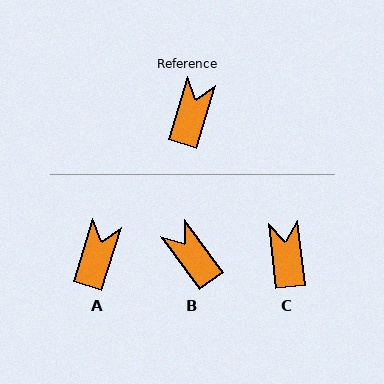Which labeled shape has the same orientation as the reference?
A.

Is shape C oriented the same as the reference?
No, it is off by about 24 degrees.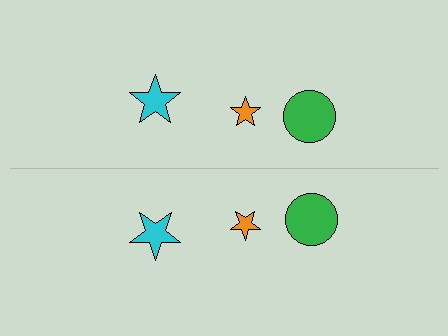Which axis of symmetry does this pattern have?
The pattern has a horizontal axis of symmetry running through the center of the image.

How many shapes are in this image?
There are 6 shapes in this image.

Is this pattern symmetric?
Yes, this pattern has bilateral (reflection) symmetry.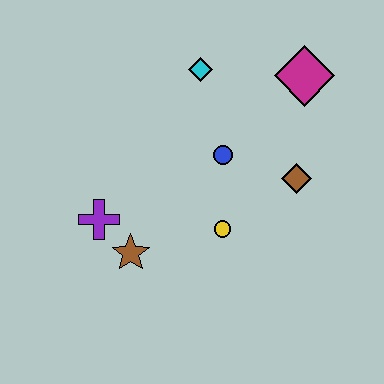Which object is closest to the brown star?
The purple cross is closest to the brown star.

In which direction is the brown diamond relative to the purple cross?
The brown diamond is to the right of the purple cross.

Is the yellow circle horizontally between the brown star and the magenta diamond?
Yes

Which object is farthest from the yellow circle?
The magenta diamond is farthest from the yellow circle.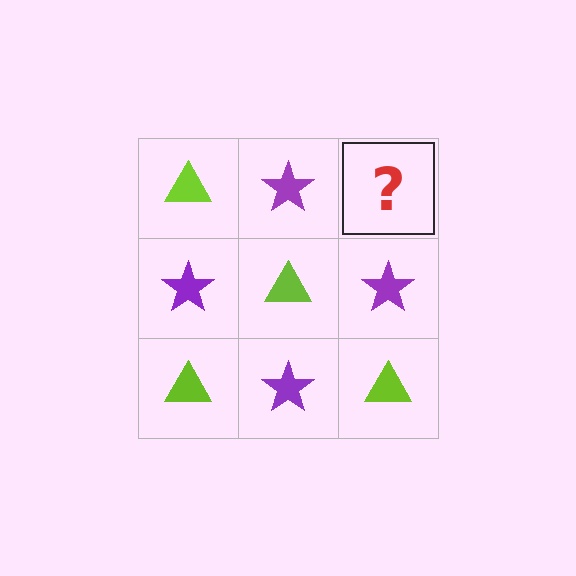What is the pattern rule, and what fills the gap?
The rule is that it alternates lime triangle and purple star in a checkerboard pattern. The gap should be filled with a lime triangle.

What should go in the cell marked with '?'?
The missing cell should contain a lime triangle.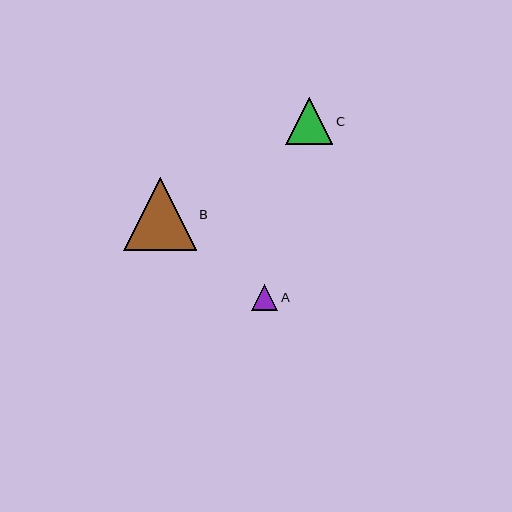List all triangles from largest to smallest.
From largest to smallest: B, C, A.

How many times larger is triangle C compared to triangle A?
Triangle C is approximately 1.8 times the size of triangle A.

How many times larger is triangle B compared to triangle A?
Triangle B is approximately 2.8 times the size of triangle A.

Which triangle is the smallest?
Triangle A is the smallest with a size of approximately 26 pixels.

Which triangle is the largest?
Triangle B is the largest with a size of approximately 73 pixels.